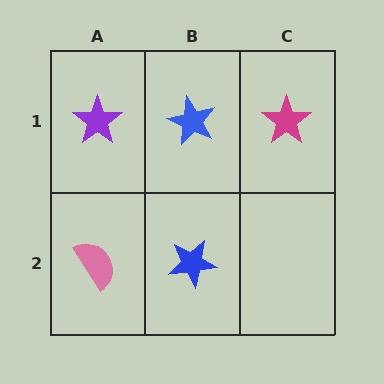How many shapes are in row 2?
2 shapes.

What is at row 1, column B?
A blue star.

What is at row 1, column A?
A purple star.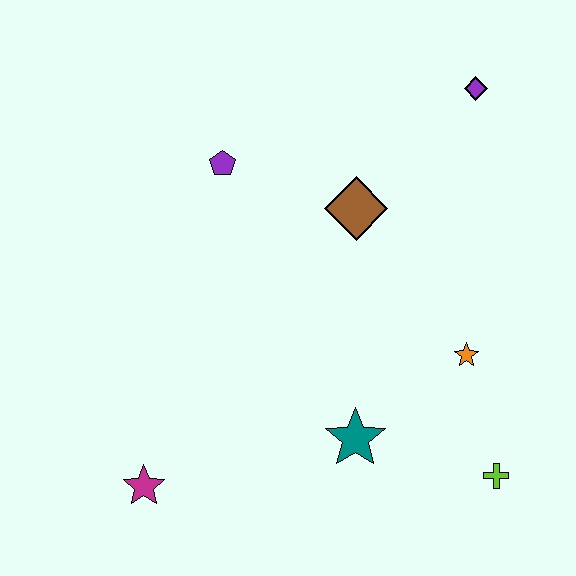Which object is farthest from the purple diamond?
The magenta star is farthest from the purple diamond.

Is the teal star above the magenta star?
Yes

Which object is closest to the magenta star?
The teal star is closest to the magenta star.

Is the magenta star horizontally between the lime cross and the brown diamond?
No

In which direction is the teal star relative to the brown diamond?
The teal star is below the brown diamond.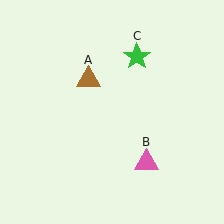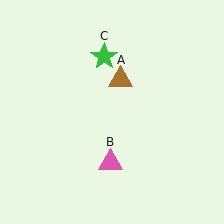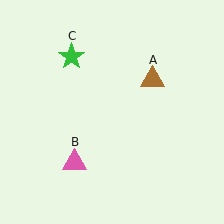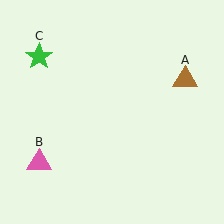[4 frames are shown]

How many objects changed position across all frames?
3 objects changed position: brown triangle (object A), pink triangle (object B), green star (object C).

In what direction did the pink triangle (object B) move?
The pink triangle (object B) moved left.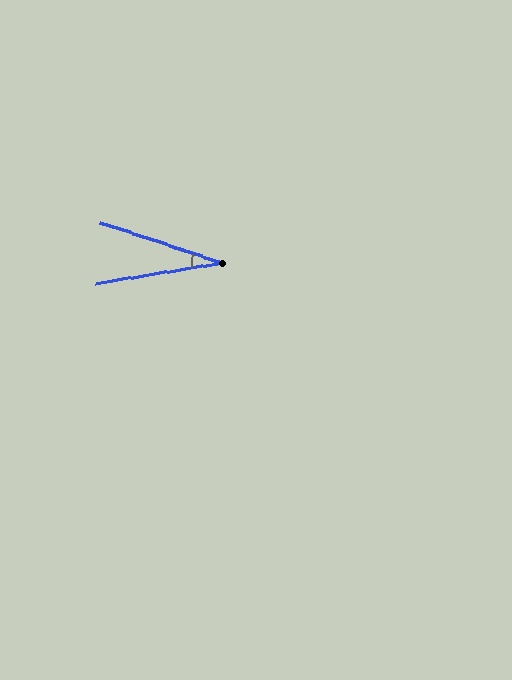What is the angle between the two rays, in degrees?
Approximately 27 degrees.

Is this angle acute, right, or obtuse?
It is acute.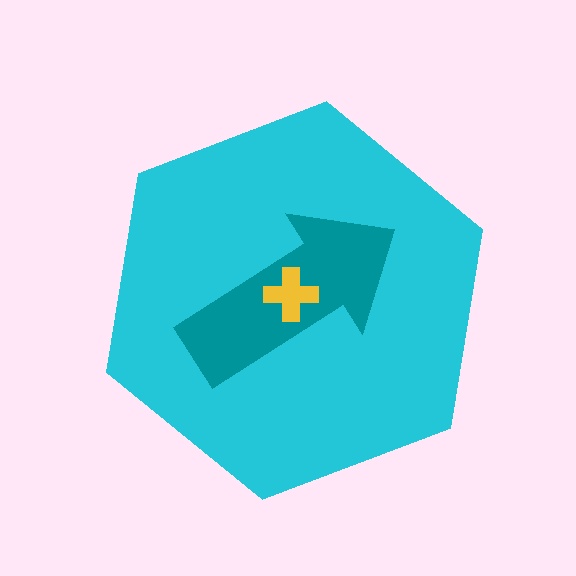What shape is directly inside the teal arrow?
The yellow cross.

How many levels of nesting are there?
3.